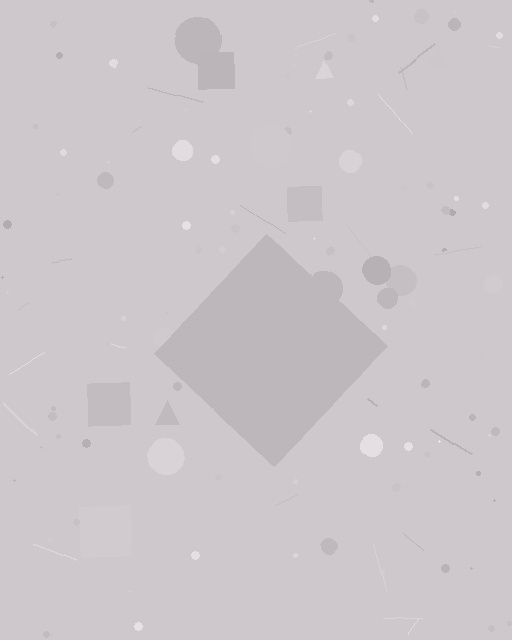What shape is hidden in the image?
A diamond is hidden in the image.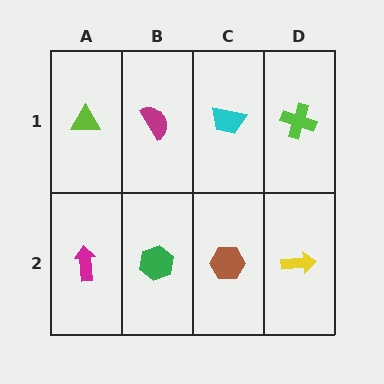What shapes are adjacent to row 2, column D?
A lime cross (row 1, column D), a brown hexagon (row 2, column C).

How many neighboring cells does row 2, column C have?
3.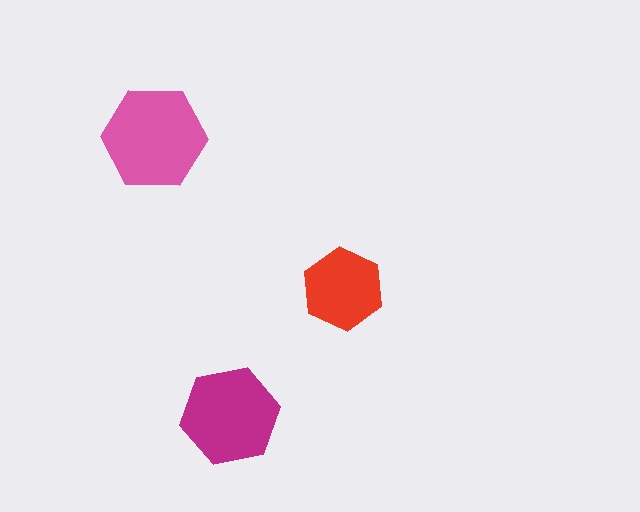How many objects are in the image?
There are 3 objects in the image.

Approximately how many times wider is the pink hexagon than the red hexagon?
About 1.5 times wider.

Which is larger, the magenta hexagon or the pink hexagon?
The pink one.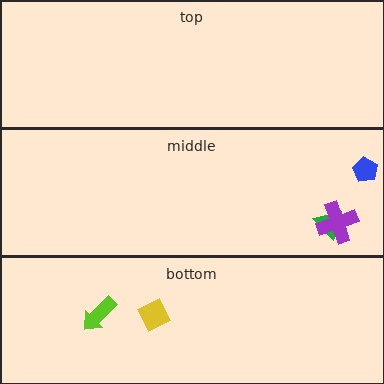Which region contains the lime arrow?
The bottom region.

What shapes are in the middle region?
The green triangle, the blue pentagon, the purple cross.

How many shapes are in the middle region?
3.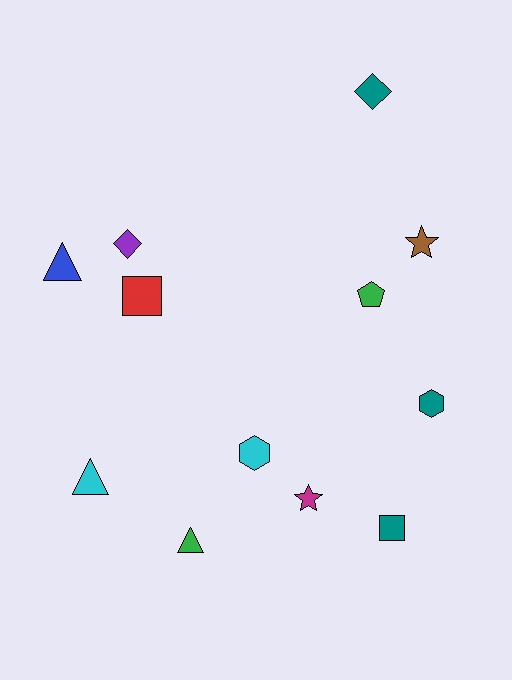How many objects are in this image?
There are 12 objects.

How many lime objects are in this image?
There are no lime objects.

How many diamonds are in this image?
There are 2 diamonds.